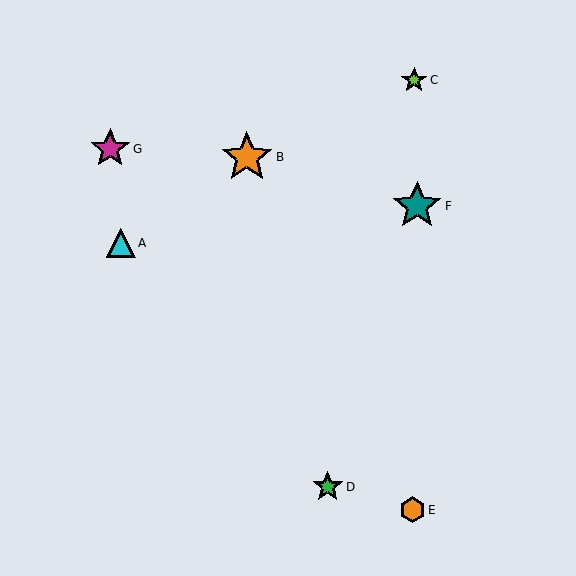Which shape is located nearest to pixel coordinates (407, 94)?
The lime star (labeled C) at (414, 80) is nearest to that location.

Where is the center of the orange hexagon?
The center of the orange hexagon is at (413, 510).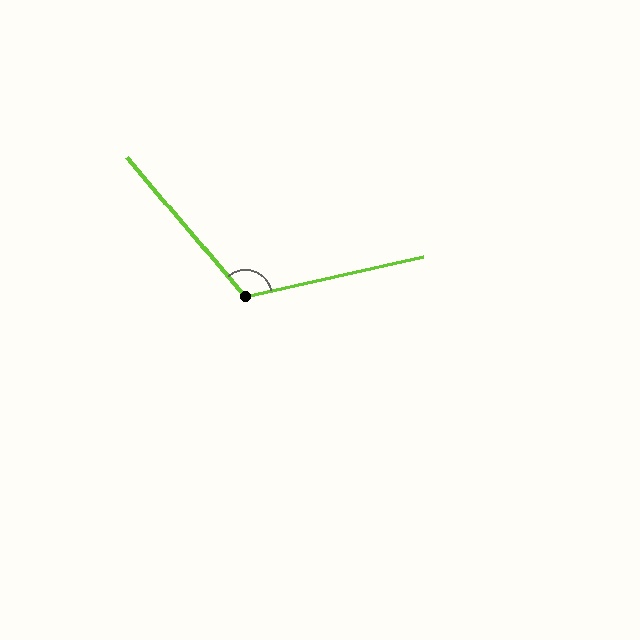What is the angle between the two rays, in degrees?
Approximately 117 degrees.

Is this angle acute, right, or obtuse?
It is obtuse.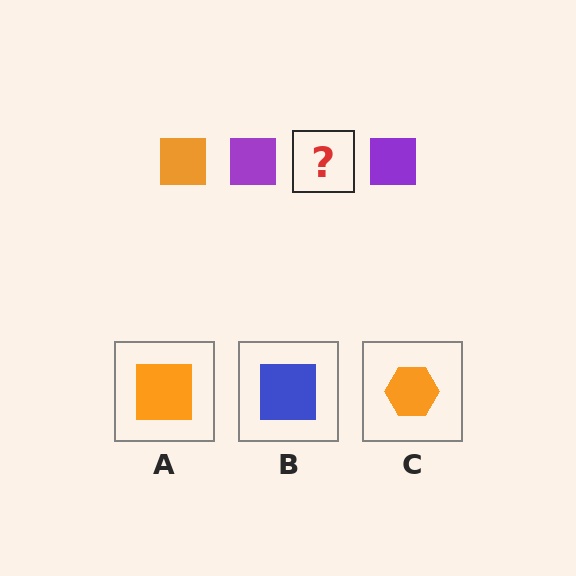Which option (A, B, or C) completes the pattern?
A.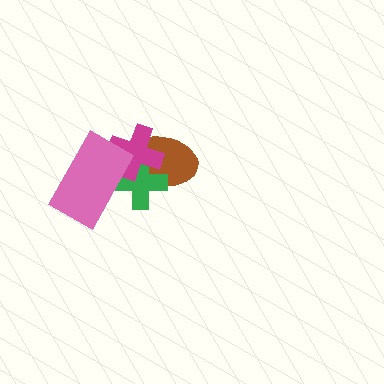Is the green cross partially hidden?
Yes, it is partially covered by another shape.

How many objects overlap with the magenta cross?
3 objects overlap with the magenta cross.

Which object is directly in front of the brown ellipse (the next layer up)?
The green cross is directly in front of the brown ellipse.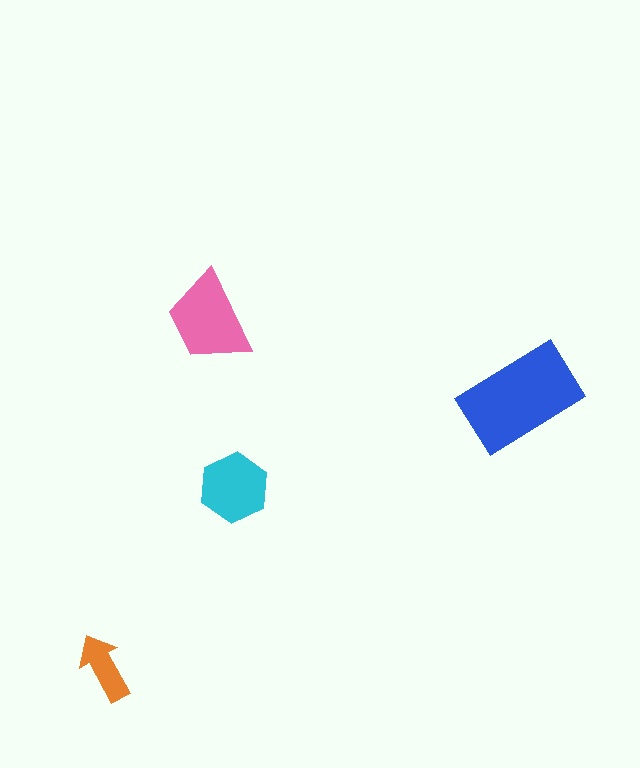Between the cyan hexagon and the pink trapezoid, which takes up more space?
The pink trapezoid.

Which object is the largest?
The blue rectangle.